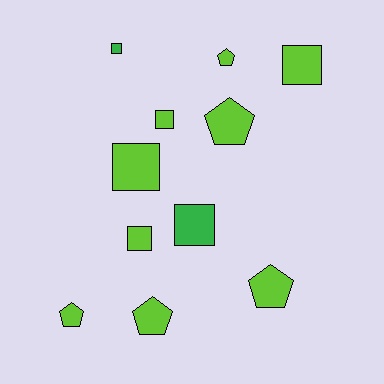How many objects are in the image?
There are 11 objects.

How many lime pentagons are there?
There are 5 lime pentagons.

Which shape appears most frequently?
Square, with 6 objects.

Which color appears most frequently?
Lime, with 9 objects.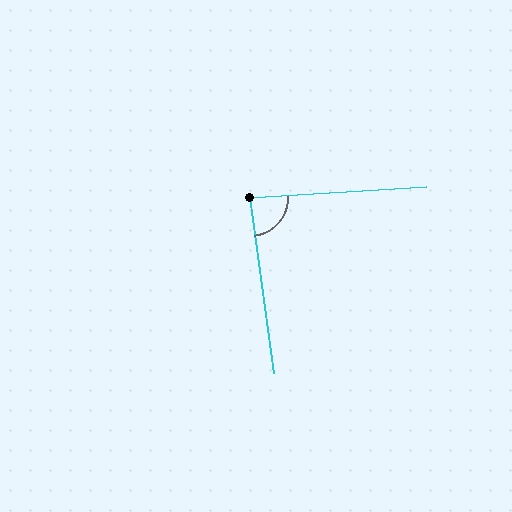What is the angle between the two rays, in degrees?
Approximately 86 degrees.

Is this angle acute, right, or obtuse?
It is approximately a right angle.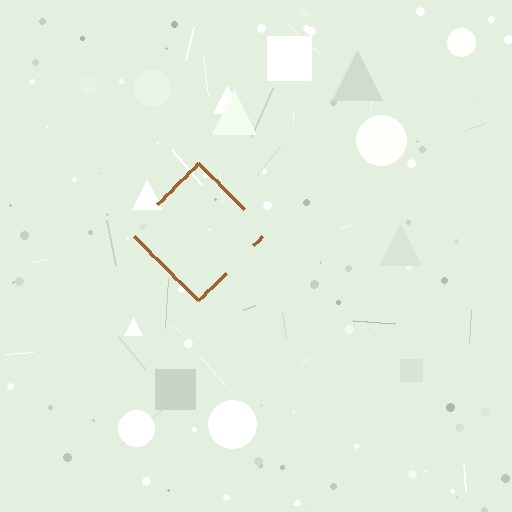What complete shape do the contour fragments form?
The contour fragments form a diamond.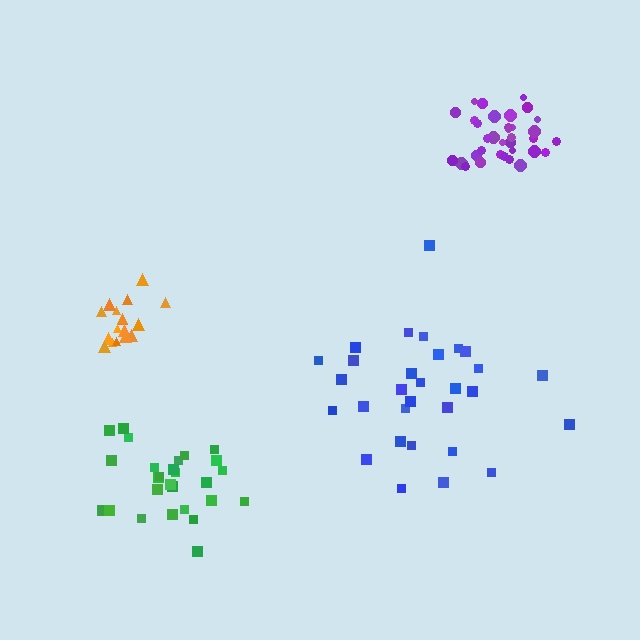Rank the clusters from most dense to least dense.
purple, orange, green, blue.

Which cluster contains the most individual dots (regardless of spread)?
Purple (34).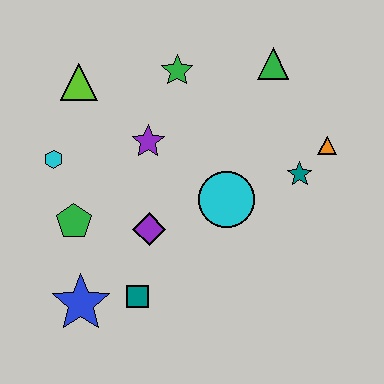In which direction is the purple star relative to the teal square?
The purple star is above the teal square.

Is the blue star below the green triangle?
Yes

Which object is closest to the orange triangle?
The teal star is closest to the orange triangle.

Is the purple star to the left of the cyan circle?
Yes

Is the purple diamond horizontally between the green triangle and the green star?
No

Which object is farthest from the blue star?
The green triangle is farthest from the blue star.